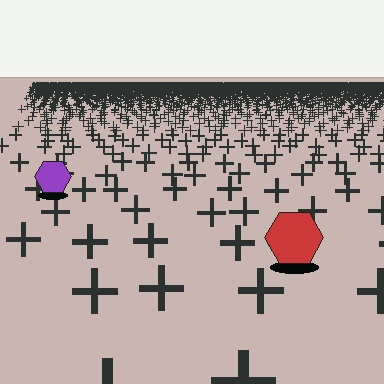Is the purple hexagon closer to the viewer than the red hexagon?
No. The red hexagon is closer — you can tell from the texture gradient: the ground texture is coarser near it.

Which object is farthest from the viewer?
The purple hexagon is farthest from the viewer. It appears smaller and the ground texture around it is denser.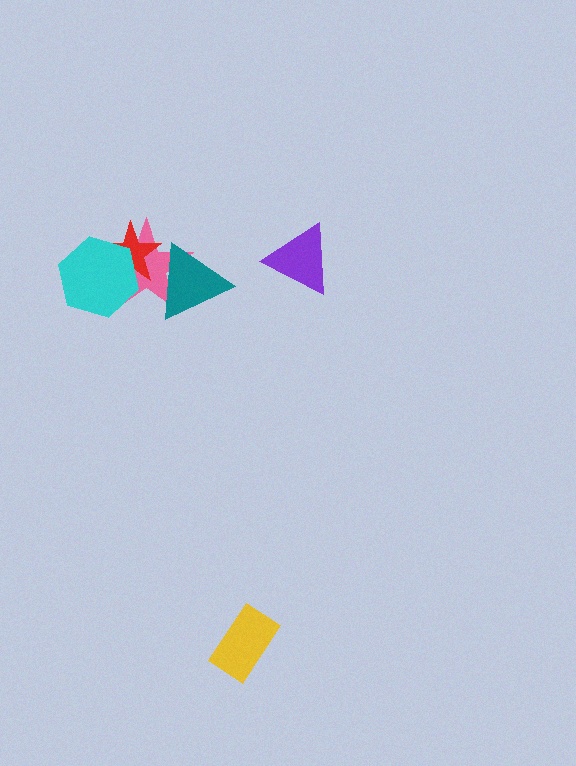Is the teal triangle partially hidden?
No, no other shape covers it.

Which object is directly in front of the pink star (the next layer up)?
The red star is directly in front of the pink star.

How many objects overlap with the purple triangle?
0 objects overlap with the purple triangle.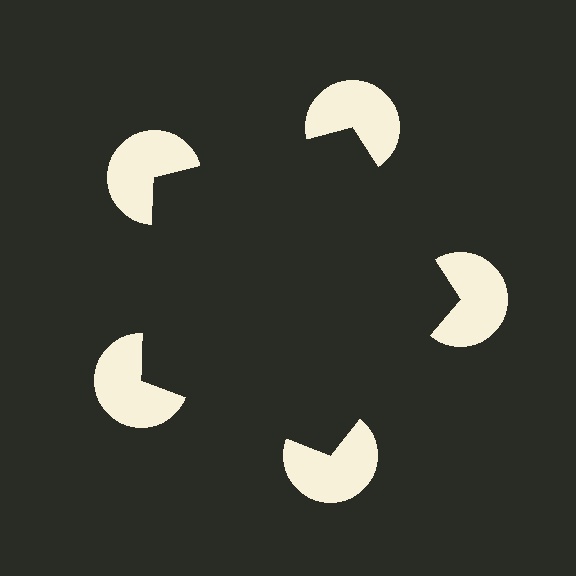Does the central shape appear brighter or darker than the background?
It typically appears slightly darker than the background, even though no actual brightness change is drawn.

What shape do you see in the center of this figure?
An illusory pentagon — its edges are inferred from the aligned wedge cuts in the pac-man discs, not physically drawn.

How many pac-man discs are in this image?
There are 5 — one at each vertex of the illusory pentagon.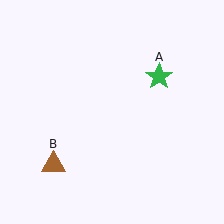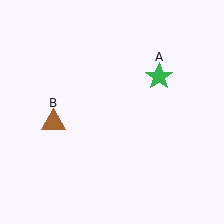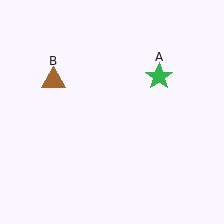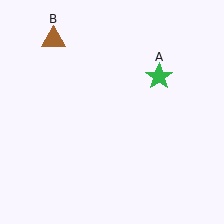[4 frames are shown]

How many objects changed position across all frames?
1 object changed position: brown triangle (object B).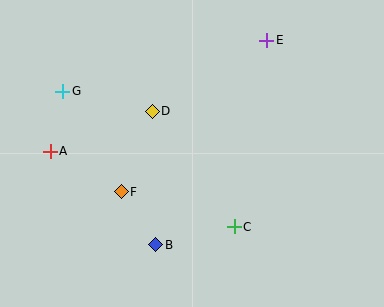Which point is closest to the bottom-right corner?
Point C is closest to the bottom-right corner.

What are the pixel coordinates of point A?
Point A is at (50, 151).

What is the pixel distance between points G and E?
The distance between G and E is 210 pixels.